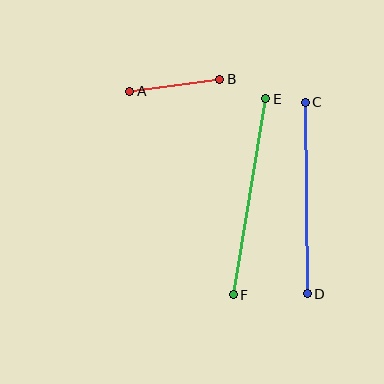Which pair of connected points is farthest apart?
Points E and F are farthest apart.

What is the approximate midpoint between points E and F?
The midpoint is at approximately (250, 197) pixels.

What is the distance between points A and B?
The distance is approximately 91 pixels.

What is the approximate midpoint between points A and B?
The midpoint is at approximately (175, 85) pixels.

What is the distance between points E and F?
The distance is approximately 199 pixels.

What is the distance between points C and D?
The distance is approximately 192 pixels.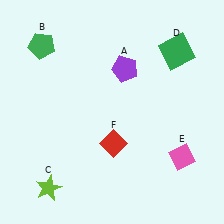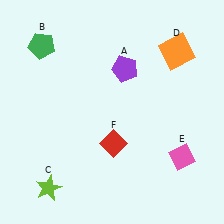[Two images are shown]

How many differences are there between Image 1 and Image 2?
There is 1 difference between the two images.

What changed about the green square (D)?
In Image 1, D is green. In Image 2, it changed to orange.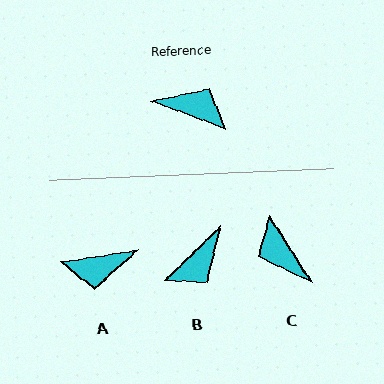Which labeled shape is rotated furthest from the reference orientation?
A, about 150 degrees away.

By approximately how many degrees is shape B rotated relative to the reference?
Approximately 115 degrees clockwise.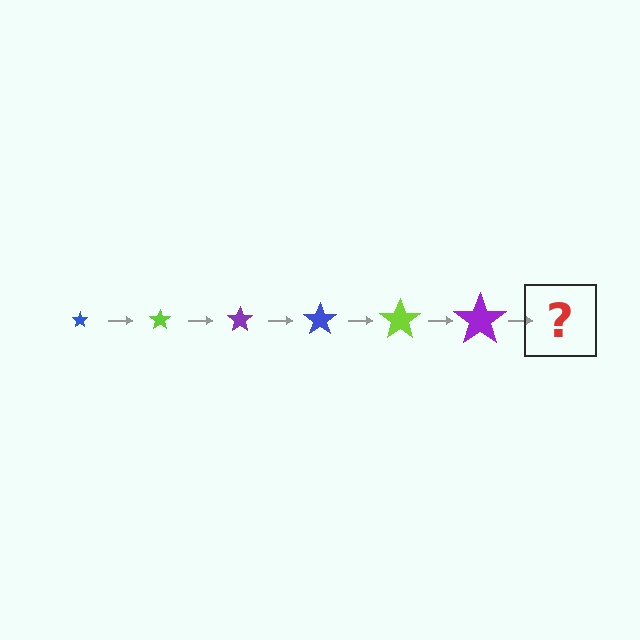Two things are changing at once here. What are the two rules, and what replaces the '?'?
The two rules are that the star grows larger each step and the color cycles through blue, lime, and purple. The '?' should be a blue star, larger than the previous one.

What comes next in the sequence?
The next element should be a blue star, larger than the previous one.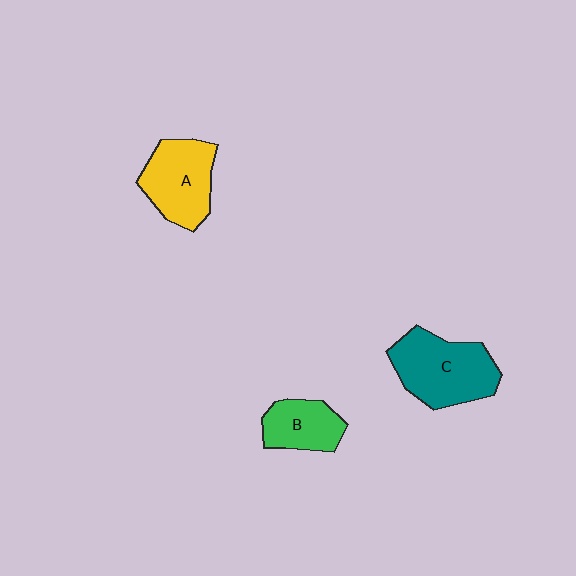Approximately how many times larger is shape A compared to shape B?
Approximately 1.4 times.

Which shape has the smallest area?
Shape B (green).